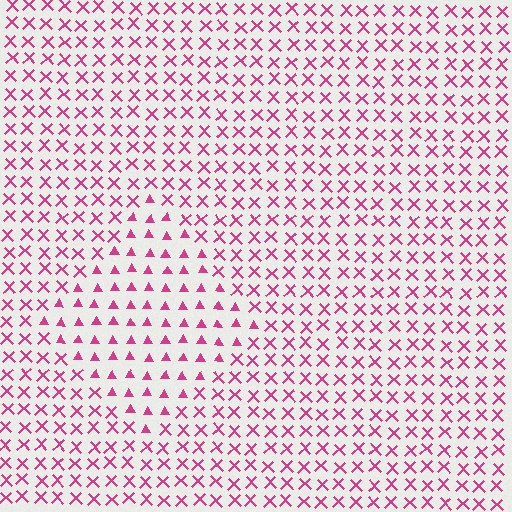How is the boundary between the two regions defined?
The boundary is defined by a change in element shape: triangles inside vs. X marks outside. All elements share the same color and spacing.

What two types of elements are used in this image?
The image uses triangles inside the diamond region and X marks outside it.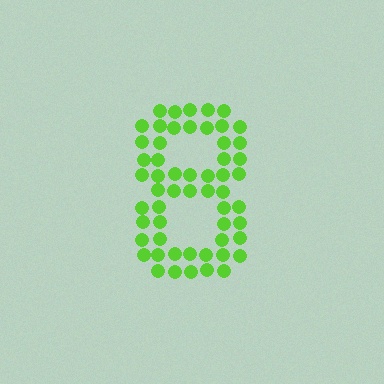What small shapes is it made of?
It is made of small circles.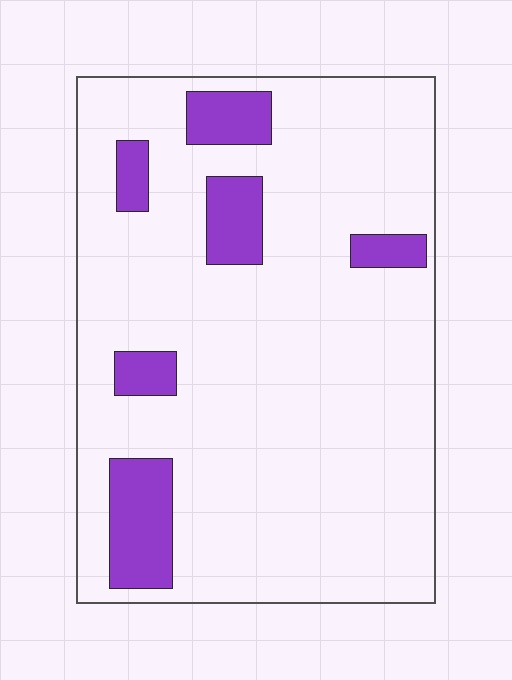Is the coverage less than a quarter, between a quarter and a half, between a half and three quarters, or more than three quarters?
Less than a quarter.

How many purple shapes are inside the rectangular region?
6.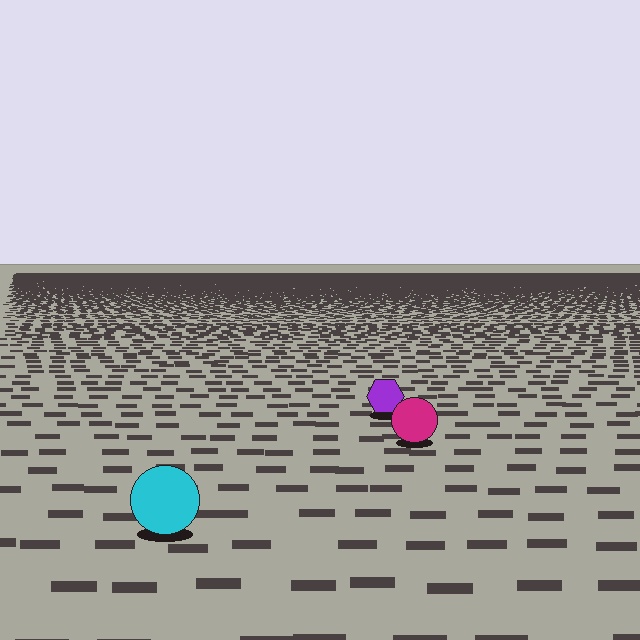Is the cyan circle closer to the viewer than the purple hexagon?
Yes. The cyan circle is closer — you can tell from the texture gradient: the ground texture is coarser near it.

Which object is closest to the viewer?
The cyan circle is closest. The texture marks near it are larger and more spread out.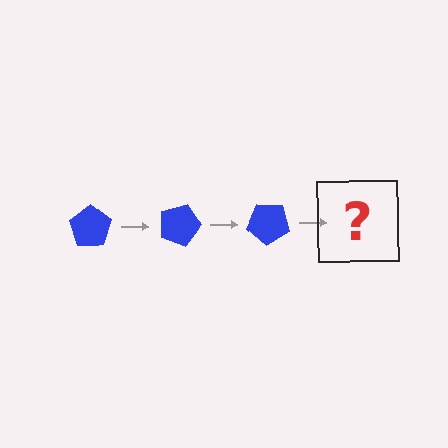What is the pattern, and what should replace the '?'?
The pattern is that the pentagon rotates 20 degrees each step. The '?' should be a blue pentagon rotated 60 degrees.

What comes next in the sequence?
The next element should be a blue pentagon rotated 60 degrees.